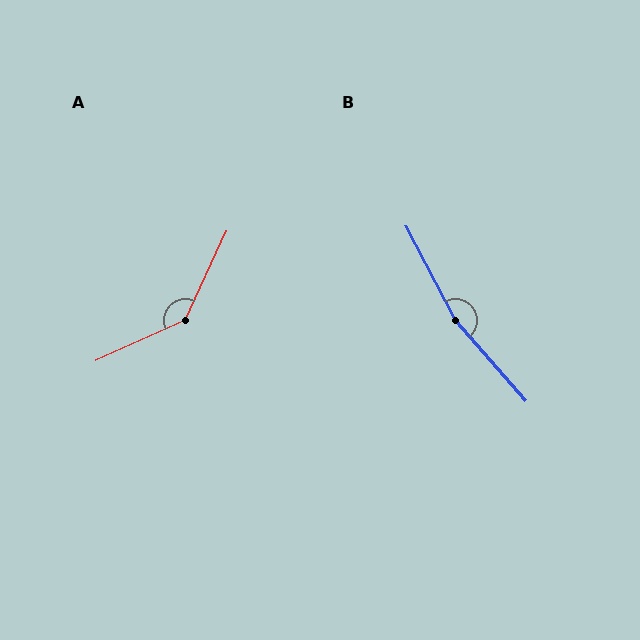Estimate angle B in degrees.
Approximately 167 degrees.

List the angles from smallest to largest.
A (139°), B (167°).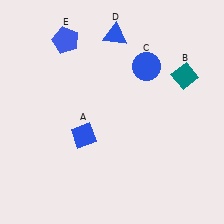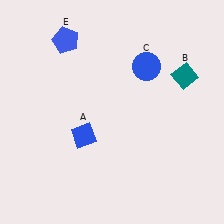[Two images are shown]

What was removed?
The blue triangle (D) was removed in Image 2.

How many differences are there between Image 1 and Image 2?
There is 1 difference between the two images.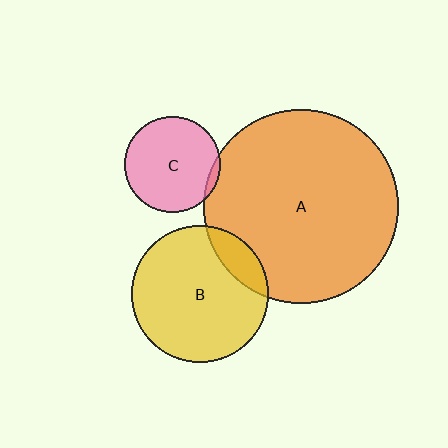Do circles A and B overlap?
Yes.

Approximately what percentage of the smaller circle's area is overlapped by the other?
Approximately 15%.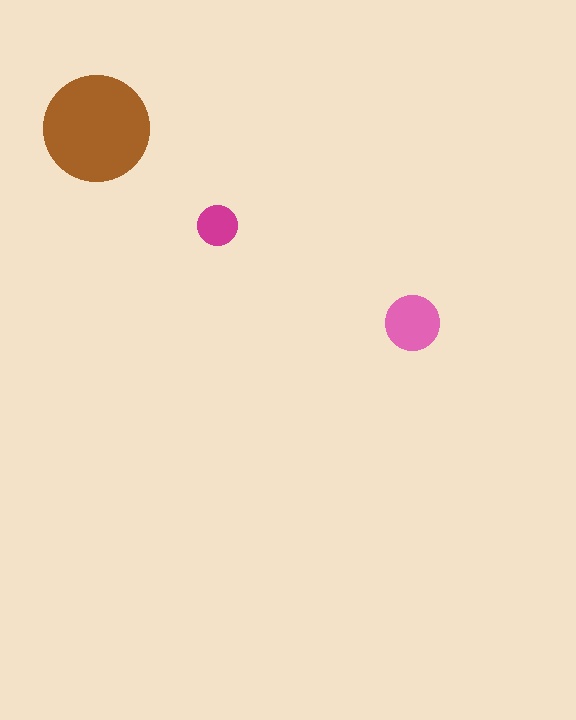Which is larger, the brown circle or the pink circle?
The brown one.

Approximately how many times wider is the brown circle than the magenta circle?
About 2.5 times wider.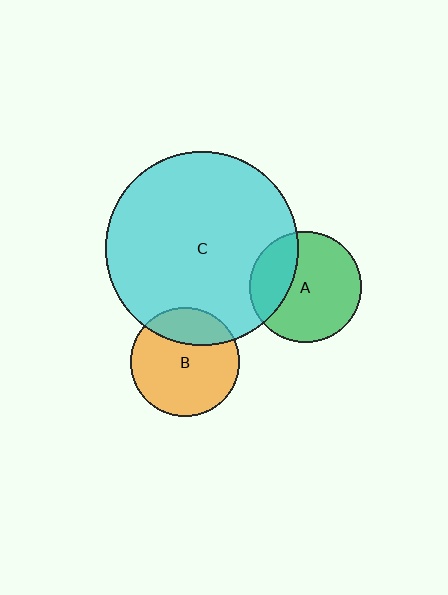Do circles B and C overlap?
Yes.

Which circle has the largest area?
Circle C (cyan).